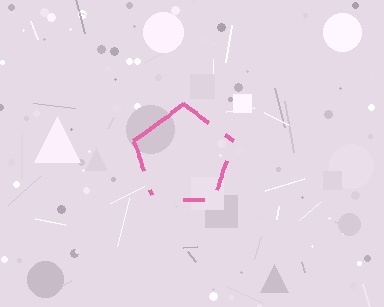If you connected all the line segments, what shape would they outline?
They would outline a pentagon.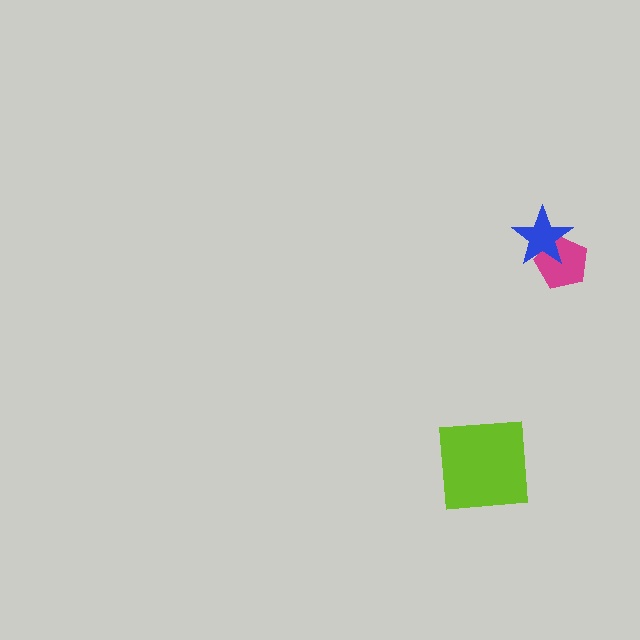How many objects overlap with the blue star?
1 object overlaps with the blue star.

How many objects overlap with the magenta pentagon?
1 object overlaps with the magenta pentagon.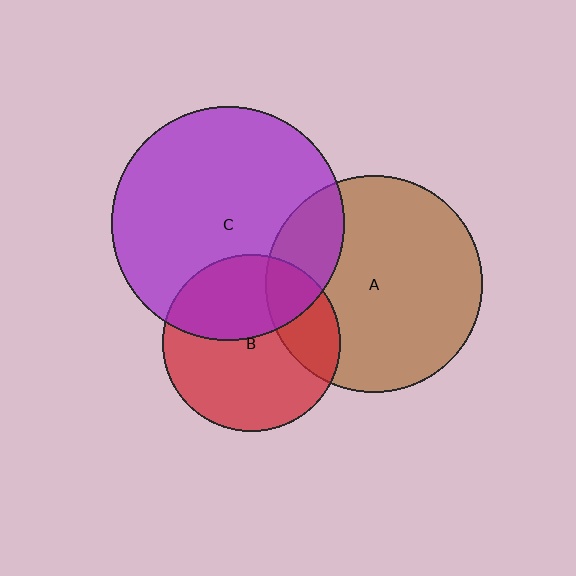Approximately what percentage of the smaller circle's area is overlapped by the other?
Approximately 40%.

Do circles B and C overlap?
Yes.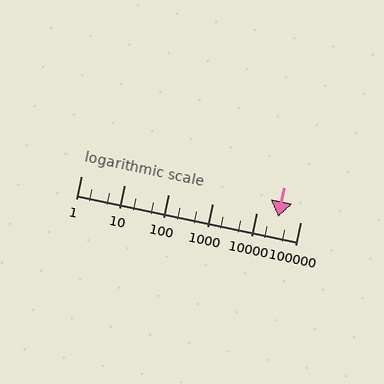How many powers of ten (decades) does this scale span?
The scale spans 5 decades, from 1 to 100000.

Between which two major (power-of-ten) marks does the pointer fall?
The pointer is between 10000 and 100000.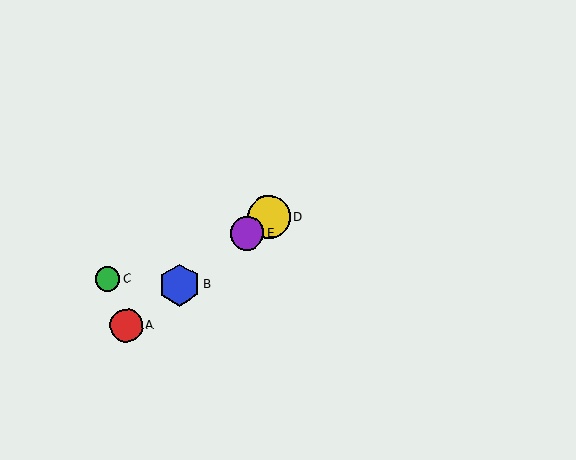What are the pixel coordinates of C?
Object C is at (107, 279).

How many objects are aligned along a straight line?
4 objects (A, B, D, E) are aligned along a straight line.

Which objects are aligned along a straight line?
Objects A, B, D, E are aligned along a straight line.